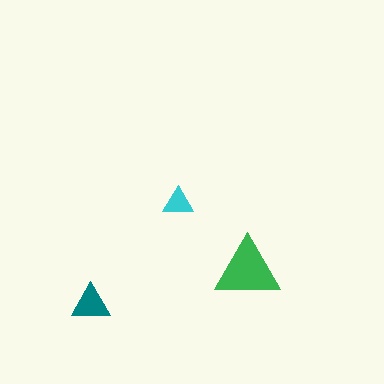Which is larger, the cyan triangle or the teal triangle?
The teal one.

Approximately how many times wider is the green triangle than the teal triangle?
About 1.5 times wider.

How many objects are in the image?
There are 3 objects in the image.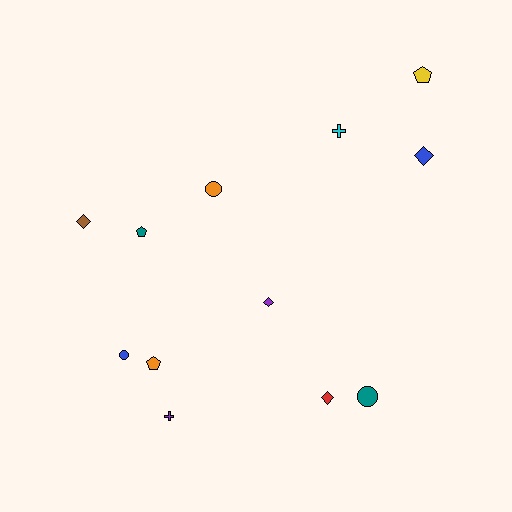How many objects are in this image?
There are 12 objects.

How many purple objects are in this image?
There are 2 purple objects.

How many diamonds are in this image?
There are 4 diamonds.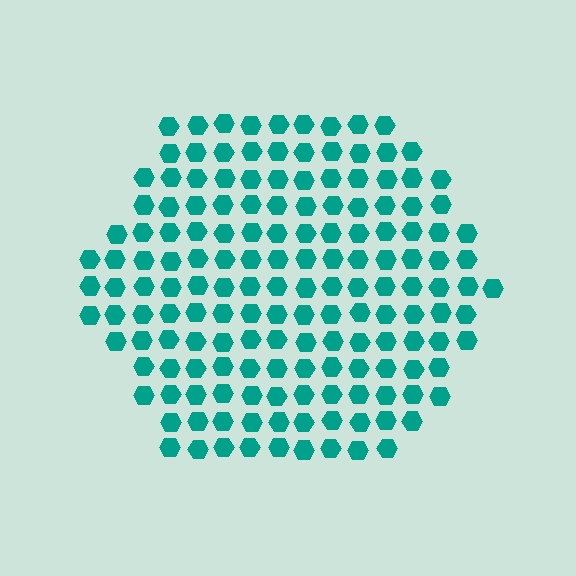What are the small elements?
The small elements are hexagons.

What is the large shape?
The large shape is a hexagon.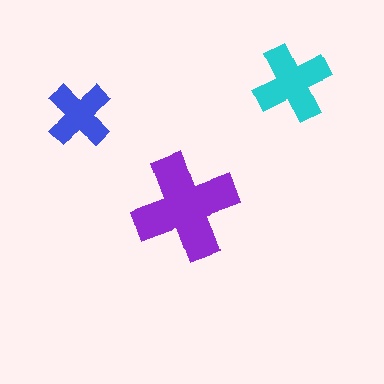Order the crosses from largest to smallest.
the purple one, the cyan one, the blue one.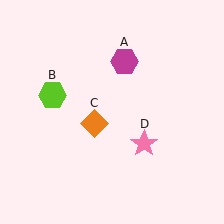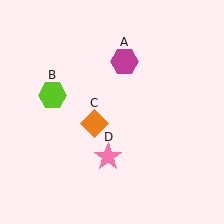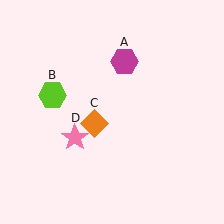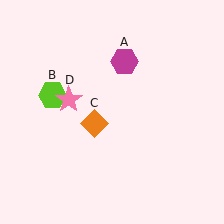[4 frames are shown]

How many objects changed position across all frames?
1 object changed position: pink star (object D).